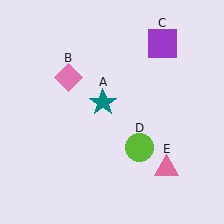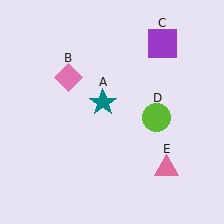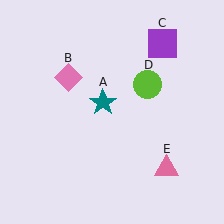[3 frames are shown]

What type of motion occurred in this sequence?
The lime circle (object D) rotated counterclockwise around the center of the scene.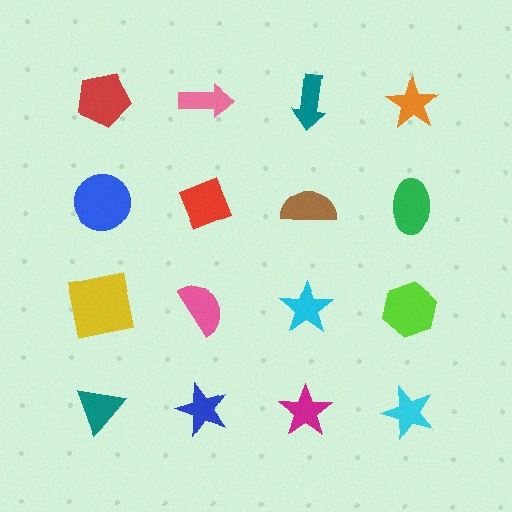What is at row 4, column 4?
A cyan star.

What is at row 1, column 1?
A red pentagon.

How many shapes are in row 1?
4 shapes.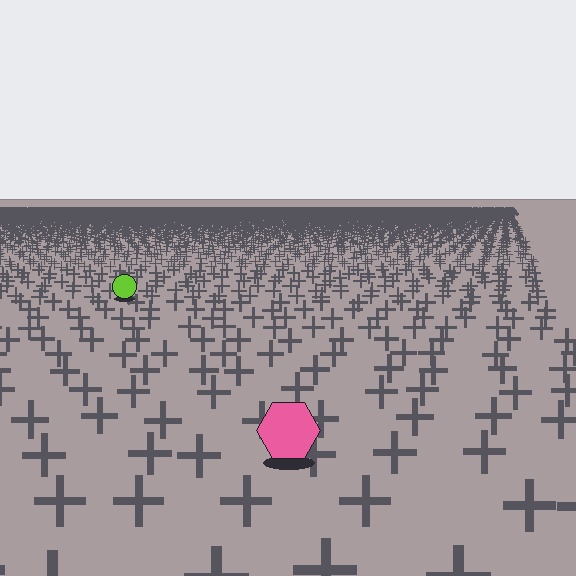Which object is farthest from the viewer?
The lime circle is farthest from the viewer. It appears smaller and the ground texture around it is denser.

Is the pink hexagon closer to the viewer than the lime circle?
Yes. The pink hexagon is closer — you can tell from the texture gradient: the ground texture is coarser near it.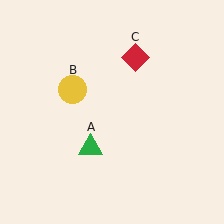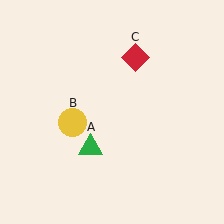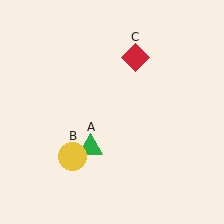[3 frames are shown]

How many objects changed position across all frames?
1 object changed position: yellow circle (object B).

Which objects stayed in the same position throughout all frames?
Green triangle (object A) and red diamond (object C) remained stationary.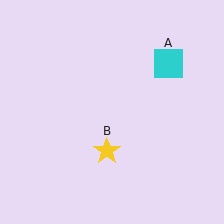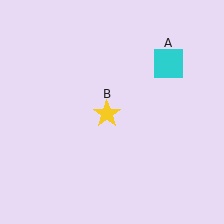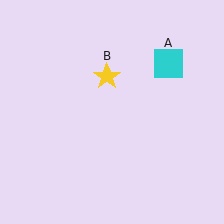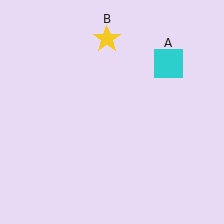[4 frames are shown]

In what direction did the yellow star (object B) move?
The yellow star (object B) moved up.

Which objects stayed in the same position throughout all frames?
Cyan square (object A) remained stationary.